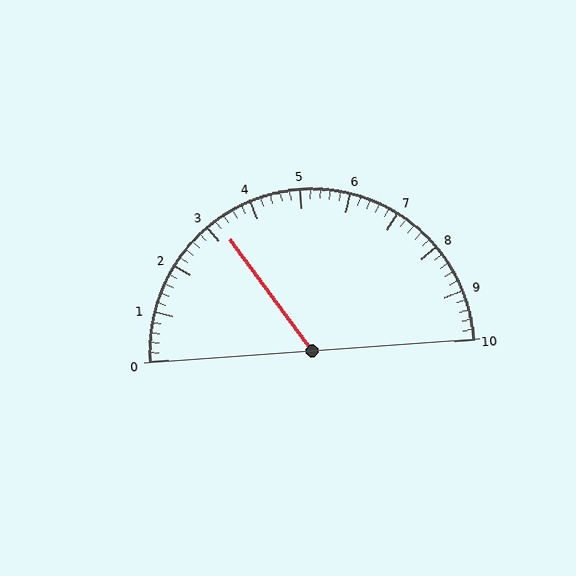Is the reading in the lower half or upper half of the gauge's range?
The reading is in the lower half of the range (0 to 10).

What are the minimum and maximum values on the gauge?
The gauge ranges from 0 to 10.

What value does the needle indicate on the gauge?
The needle indicates approximately 3.2.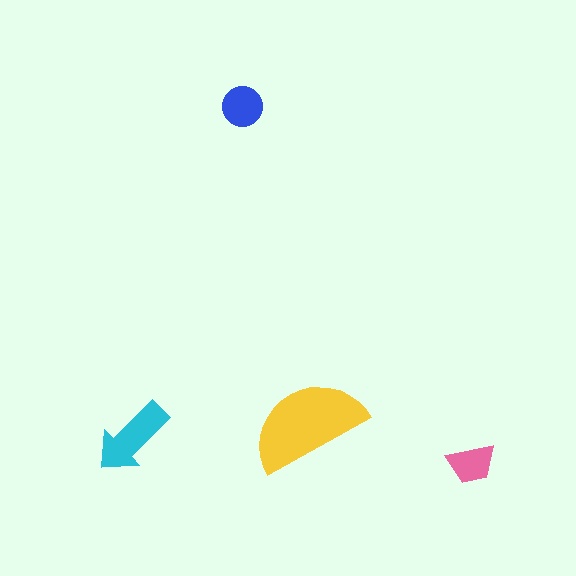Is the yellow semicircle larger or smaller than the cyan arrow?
Larger.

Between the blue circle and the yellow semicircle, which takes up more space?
The yellow semicircle.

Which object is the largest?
The yellow semicircle.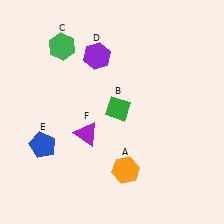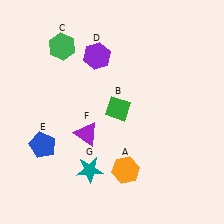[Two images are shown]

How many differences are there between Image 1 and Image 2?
There is 1 difference between the two images.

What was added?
A teal star (G) was added in Image 2.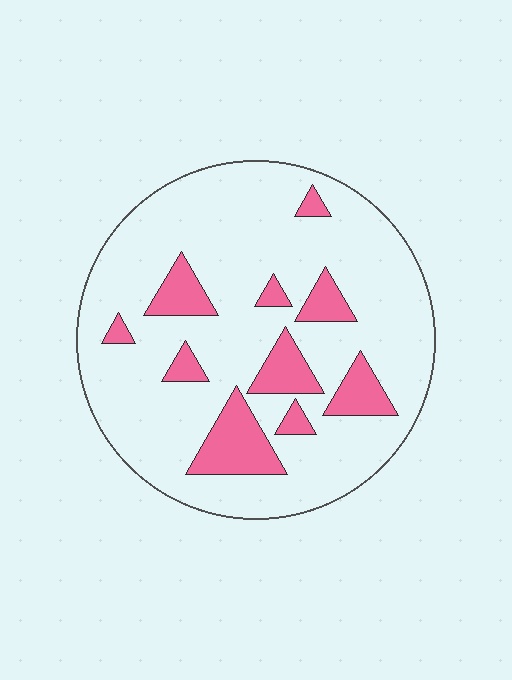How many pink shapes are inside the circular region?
10.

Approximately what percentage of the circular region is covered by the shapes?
Approximately 20%.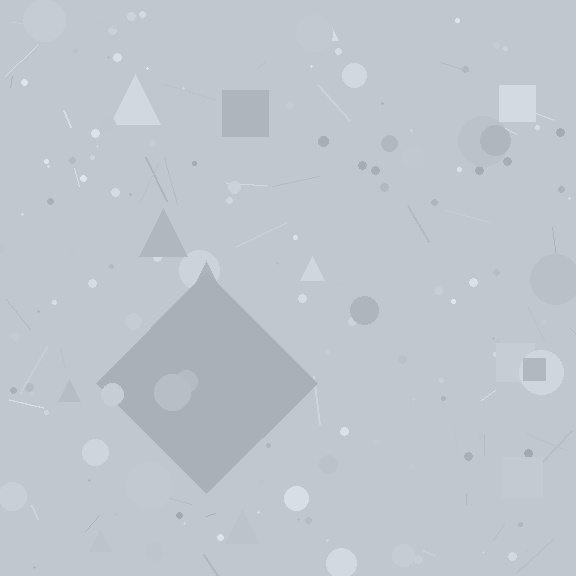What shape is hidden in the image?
A diamond is hidden in the image.